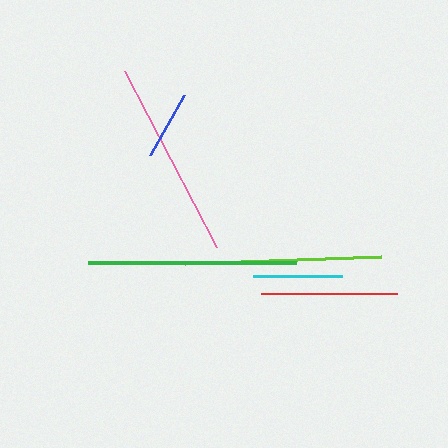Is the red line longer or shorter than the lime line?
The lime line is longer than the red line.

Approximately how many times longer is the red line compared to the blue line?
The red line is approximately 2.0 times the length of the blue line.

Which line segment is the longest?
The green line is the longest at approximately 208 pixels.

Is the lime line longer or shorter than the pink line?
The pink line is longer than the lime line.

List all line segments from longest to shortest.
From longest to shortest: green, pink, lime, red, cyan, blue.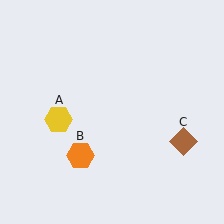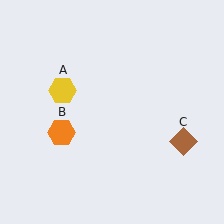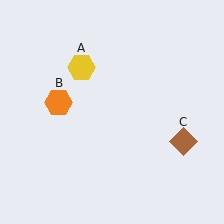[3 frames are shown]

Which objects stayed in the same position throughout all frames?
Brown diamond (object C) remained stationary.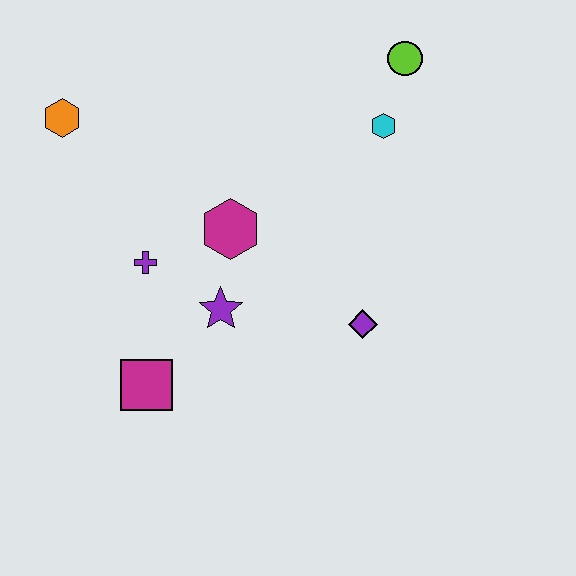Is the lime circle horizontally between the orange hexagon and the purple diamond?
No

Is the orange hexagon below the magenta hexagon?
No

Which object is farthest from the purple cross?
The lime circle is farthest from the purple cross.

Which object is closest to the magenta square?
The purple star is closest to the magenta square.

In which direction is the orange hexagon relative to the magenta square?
The orange hexagon is above the magenta square.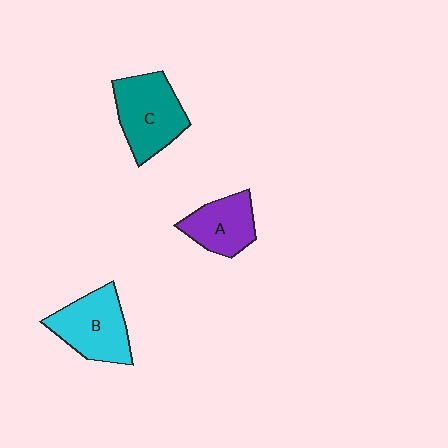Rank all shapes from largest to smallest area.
From largest to smallest: C (teal), B (cyan), A (purple).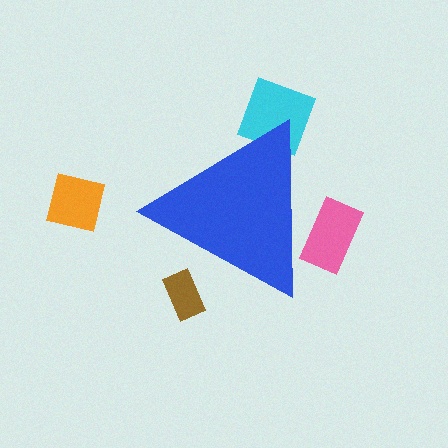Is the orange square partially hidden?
No, the orange square is fully visible.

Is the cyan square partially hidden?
Yes, the cyan square is partially hidden behind the blue triangle.